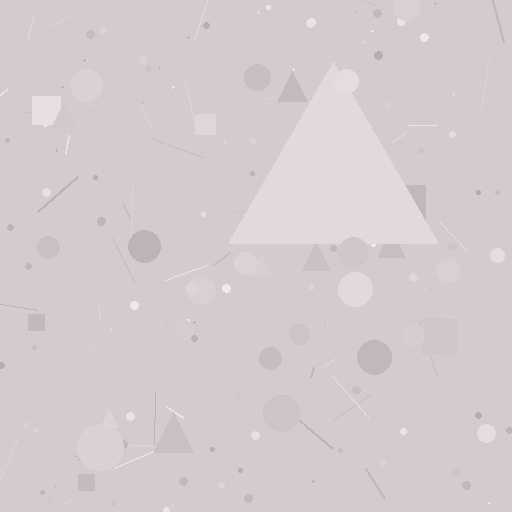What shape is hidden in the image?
A triangle is hidden in the image.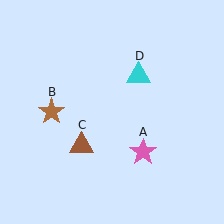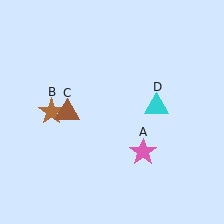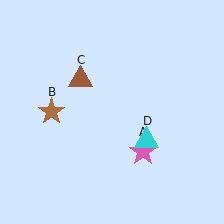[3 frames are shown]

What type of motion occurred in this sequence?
The brown triangle (object C), cyan triangle (object D) rotated clockwise around the center of the scene.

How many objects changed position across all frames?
2 objects changed position: brown triangle (object C), cyan triangle (object D).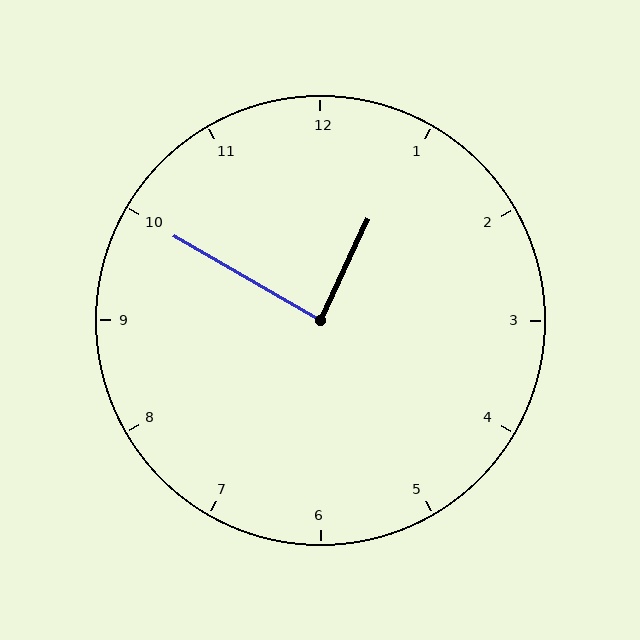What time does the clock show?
12:50.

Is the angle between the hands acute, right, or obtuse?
It is right.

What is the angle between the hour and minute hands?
Approximately 85 degrees.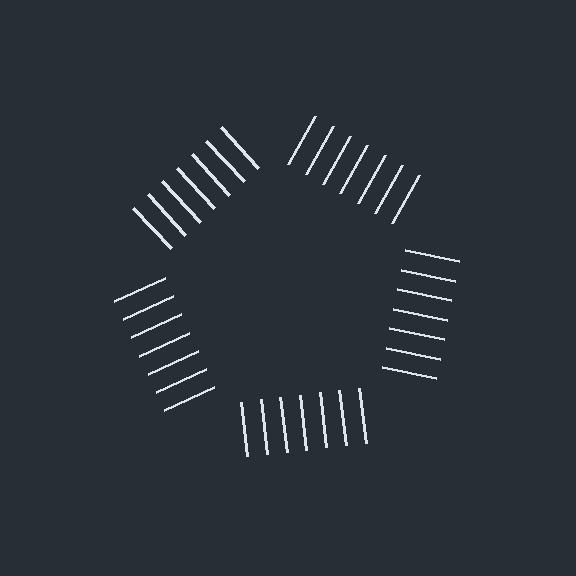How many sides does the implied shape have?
5 sides — the line-ends trace a pentagon.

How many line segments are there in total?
35 — 7 along each of the 5 edges.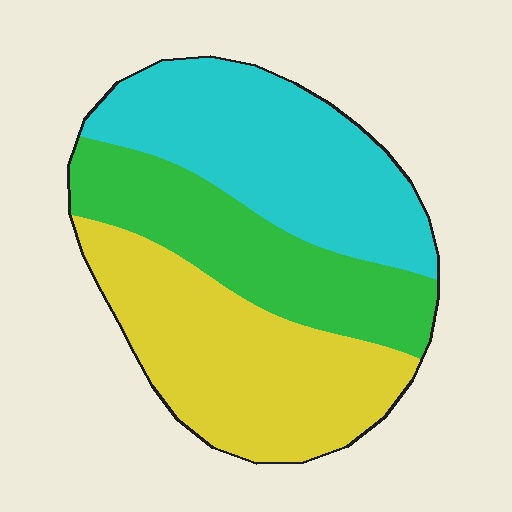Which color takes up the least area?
Green, at roughly 30%.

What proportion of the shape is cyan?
Cyan covers around 35% of the shape.